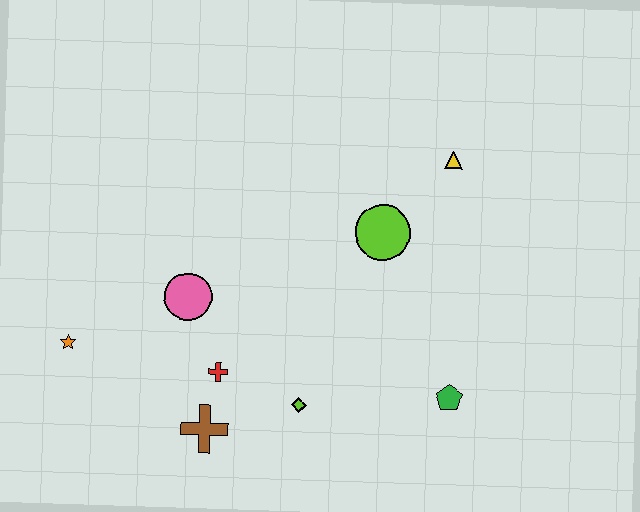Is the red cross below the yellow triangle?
Yes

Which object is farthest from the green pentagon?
The orange star is farthest from the green pentagon.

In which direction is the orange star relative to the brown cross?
The orange star is to the left of the brown cross.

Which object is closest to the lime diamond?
The red cross is closest to the lime diamond.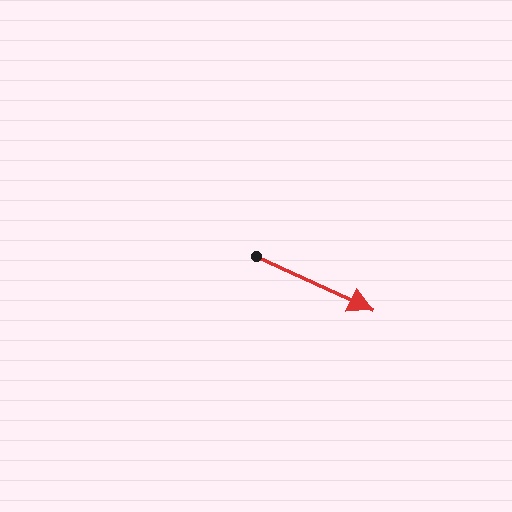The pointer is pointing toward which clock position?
Roughly 4 o'clock.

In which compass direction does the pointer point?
Southeast.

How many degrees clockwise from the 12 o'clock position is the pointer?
Approximately 115 degrees.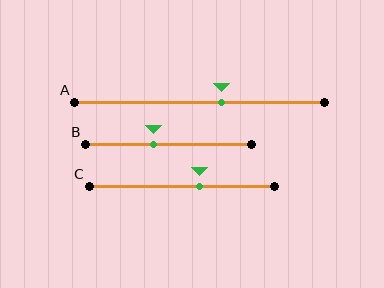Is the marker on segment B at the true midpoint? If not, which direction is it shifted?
No, the marker on segment B is shifted to the left by about 9% of the segment length.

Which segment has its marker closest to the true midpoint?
Segment A has its marker closest to the true midpoint.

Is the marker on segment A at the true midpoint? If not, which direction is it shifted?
No, the marker on segment A is shifted to the right by about 9% of the segment length.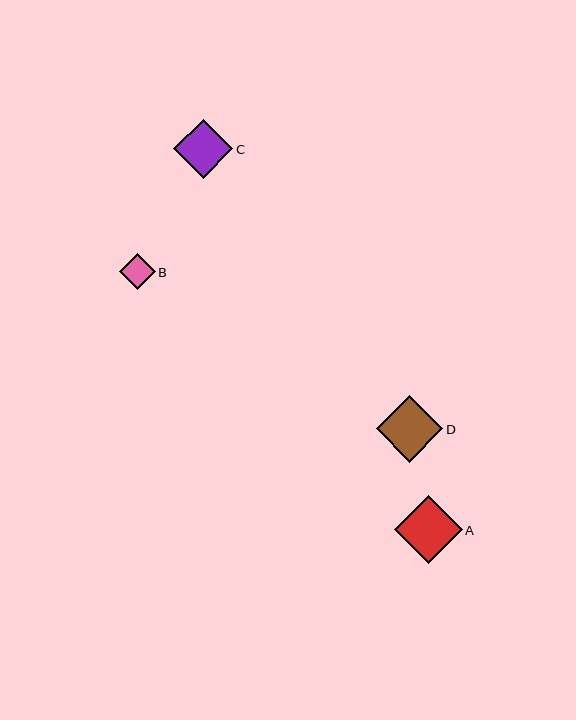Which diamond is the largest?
Diamond A is the largest with a size of approximately 68 pixels.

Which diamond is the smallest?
Diamond B is the smallest with a size of approximately 36 pixels.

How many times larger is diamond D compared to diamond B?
Diamond D is approximately 1.9 times the size of diamond B.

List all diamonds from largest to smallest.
From largest to smallest: A, D, C, B.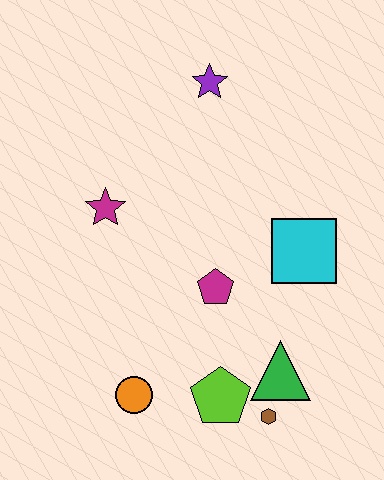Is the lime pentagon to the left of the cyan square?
Yes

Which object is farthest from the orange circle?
The purple star is farthest from the orange circle.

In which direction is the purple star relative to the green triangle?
The purple star is above the green triangle.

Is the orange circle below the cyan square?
Yes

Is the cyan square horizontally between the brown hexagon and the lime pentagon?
No